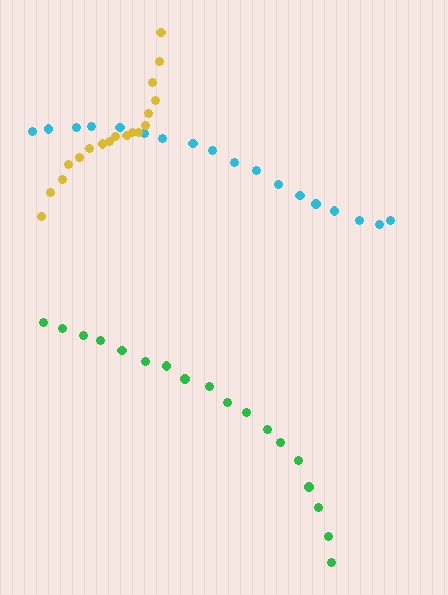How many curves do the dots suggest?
There are 3 distinct paths.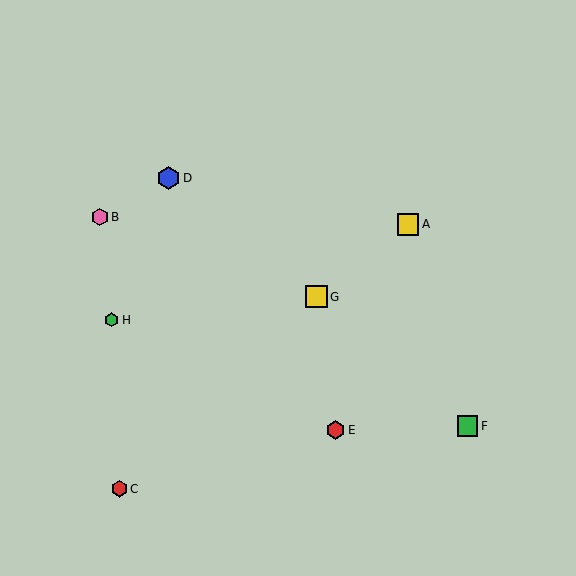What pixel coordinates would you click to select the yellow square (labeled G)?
Click at (317, 297) to select the yellow square G.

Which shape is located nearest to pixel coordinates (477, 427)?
The green square (labeled F) at (467, 426) is nearest to that location.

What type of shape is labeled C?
Shape C is a red hexagon.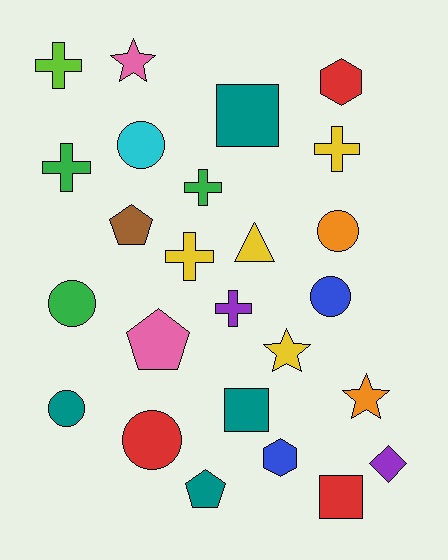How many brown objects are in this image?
There is 1 brown object.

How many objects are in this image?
There are 25 objects.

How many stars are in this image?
There are 3 stars.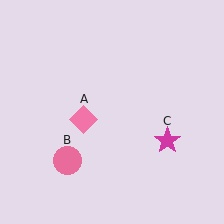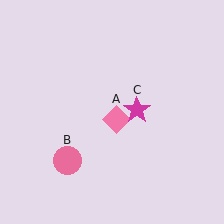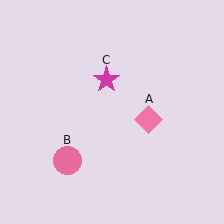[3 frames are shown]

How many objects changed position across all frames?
2 objects changed position: pink diamond (object A), magenta star (object C).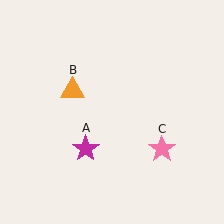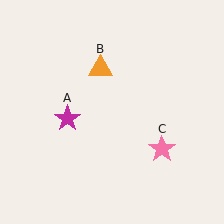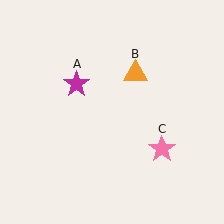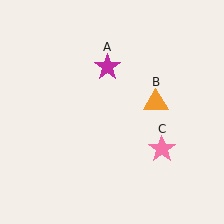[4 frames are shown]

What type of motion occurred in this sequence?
The magenta star (object A), orange triangle (object B) rotated clockwise around the center of the scene.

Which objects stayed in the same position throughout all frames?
Pink star (object C) remained stationary.